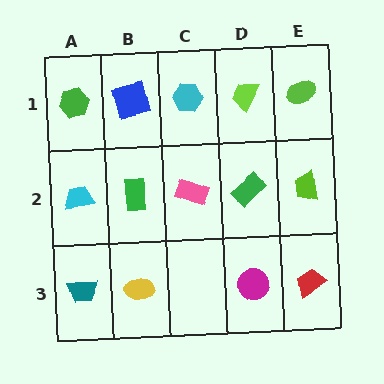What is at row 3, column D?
A magenta circle.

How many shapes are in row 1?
5 shapes.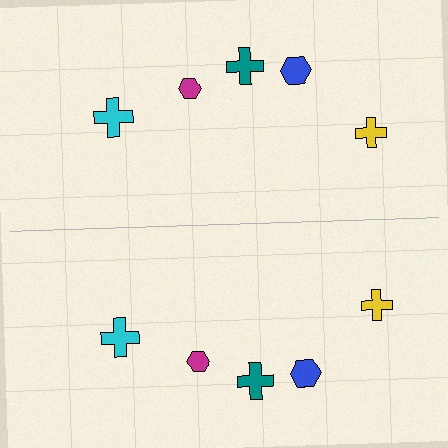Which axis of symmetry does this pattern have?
The pattern has a horizontal axis of symmetry running through the center of the image.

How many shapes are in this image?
There are 10 shapes in this image.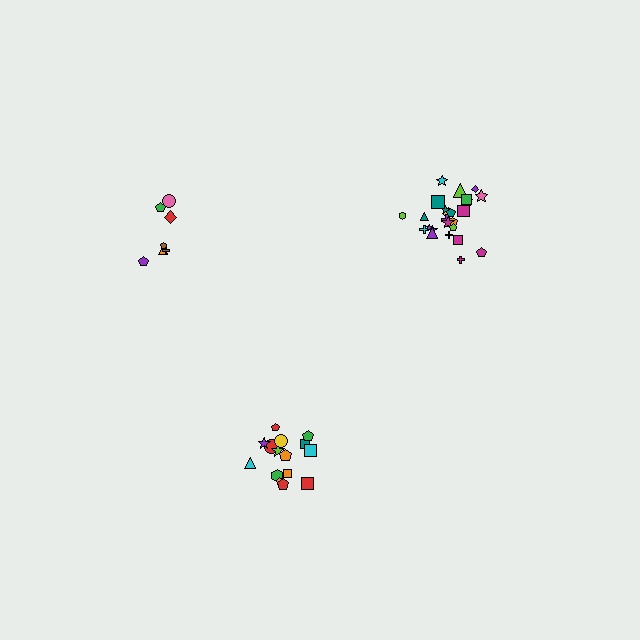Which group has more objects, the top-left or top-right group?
The top-right group.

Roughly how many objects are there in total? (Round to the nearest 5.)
Roughly 45 objects in total.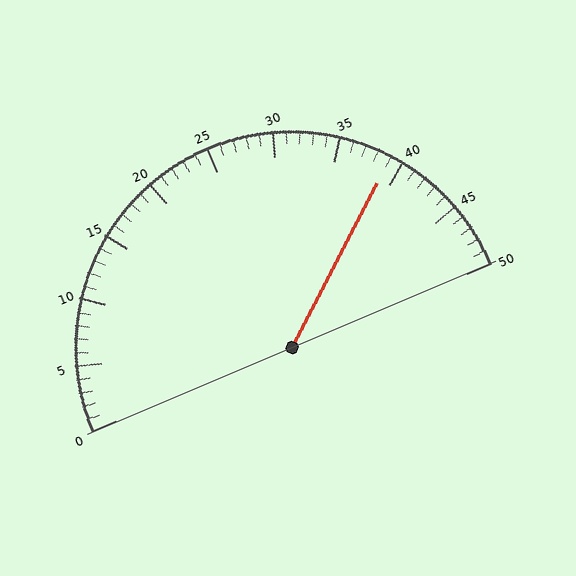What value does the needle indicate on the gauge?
The needle indicates approximately 39.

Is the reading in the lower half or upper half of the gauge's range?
The reading is in the upper half of the range (0 to 50).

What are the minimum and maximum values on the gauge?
The gauge ranges from 0 to 50.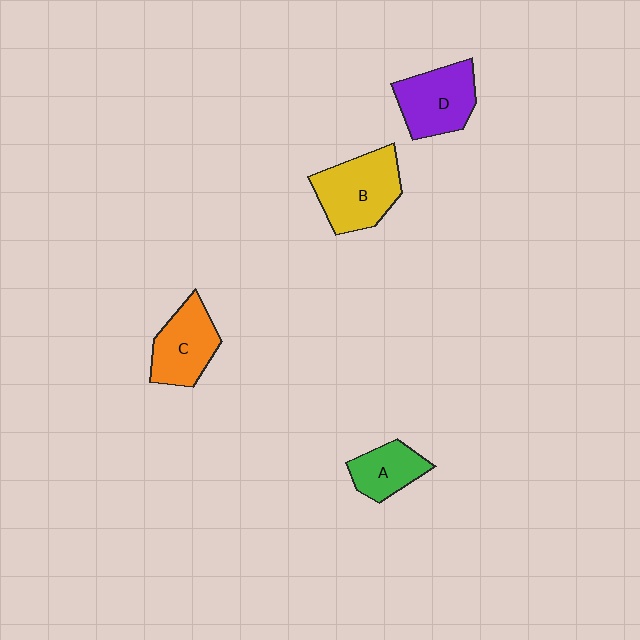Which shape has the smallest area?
Shape A (green).